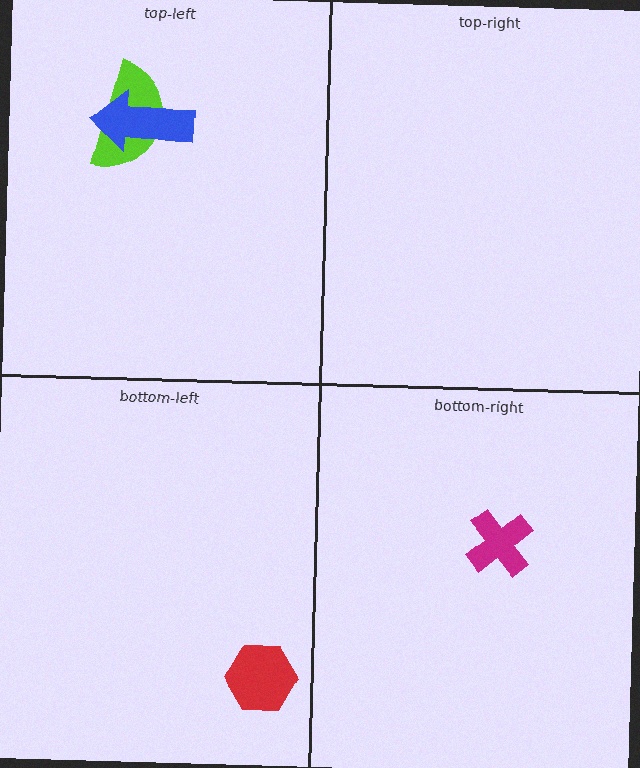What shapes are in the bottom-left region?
The red hexagon.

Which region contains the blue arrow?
The top-left region.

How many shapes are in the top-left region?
2.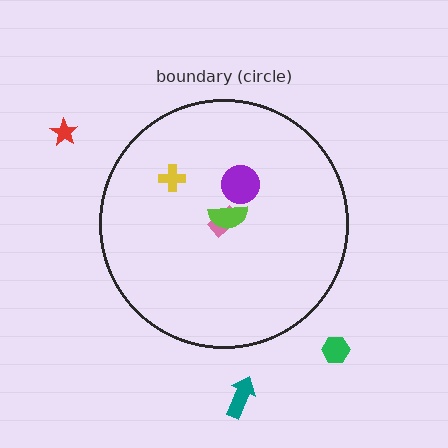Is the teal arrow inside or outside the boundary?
Outside.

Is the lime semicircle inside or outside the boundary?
Inside.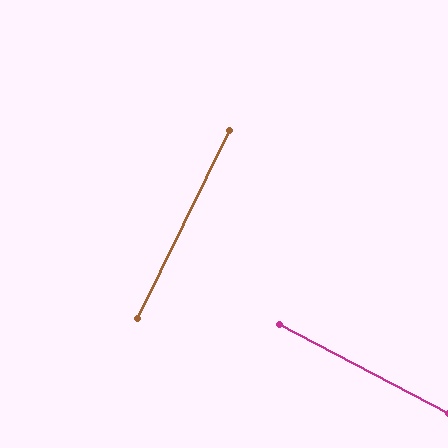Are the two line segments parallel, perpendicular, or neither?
Perpendicular — they meet at approximately 89°.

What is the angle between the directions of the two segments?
Approximately 89 degrees.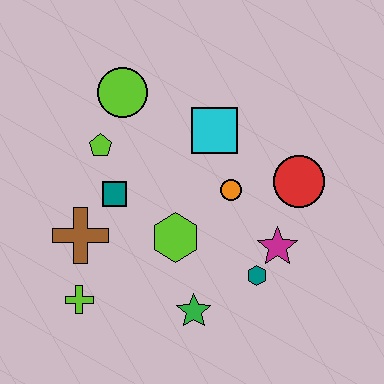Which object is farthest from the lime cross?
The red circle is farthest from the lime cross.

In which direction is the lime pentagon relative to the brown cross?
The lime pentagon is above the brown cross.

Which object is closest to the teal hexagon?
The magenta star is closest to the teal hexagon.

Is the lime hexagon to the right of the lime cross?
Yes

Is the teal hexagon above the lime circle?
No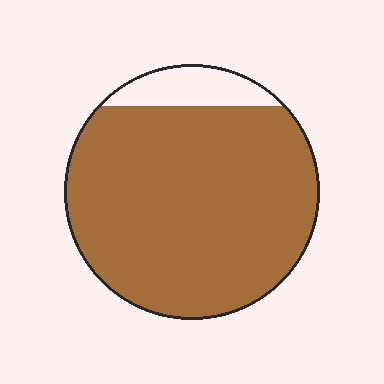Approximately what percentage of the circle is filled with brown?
Approximately 90%.